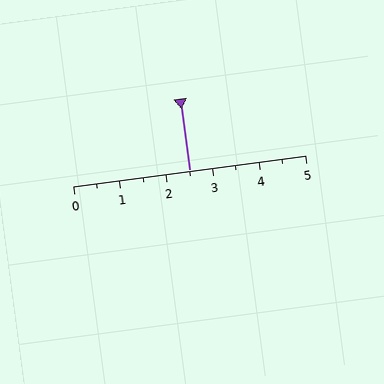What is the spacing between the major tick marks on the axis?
The major ticks are spaced 1 apart.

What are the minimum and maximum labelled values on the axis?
The axis runs from 0 to 5.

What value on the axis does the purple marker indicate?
The marker indicates approximately 2.5.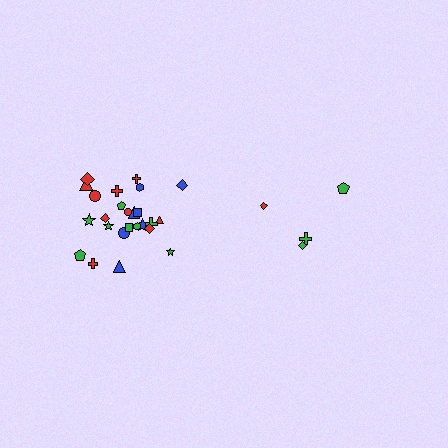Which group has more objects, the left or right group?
The left group.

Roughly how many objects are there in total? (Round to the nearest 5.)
Roughly 30 objects in total.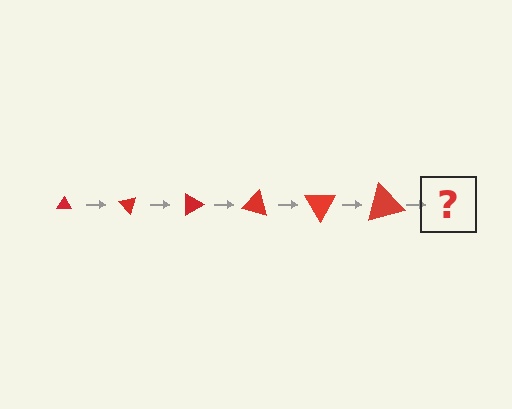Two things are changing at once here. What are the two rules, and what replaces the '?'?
The two rules are that the triangle grows larger each step and it rotates 45 degrees each step. The '?' should be a triangle, larger than the previous one and rotated 270 degrees from the start.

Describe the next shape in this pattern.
It should be a triangle, larger than the previous one and rotated 270 degrees from the start.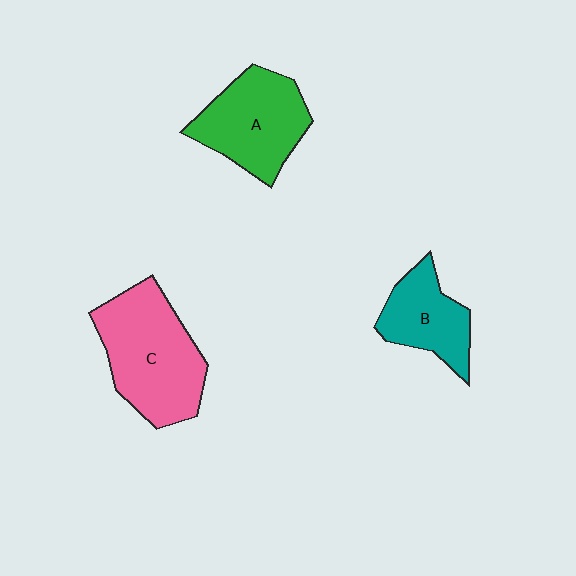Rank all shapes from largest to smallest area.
From largest to smallest: C (pink), A (green), B (teal).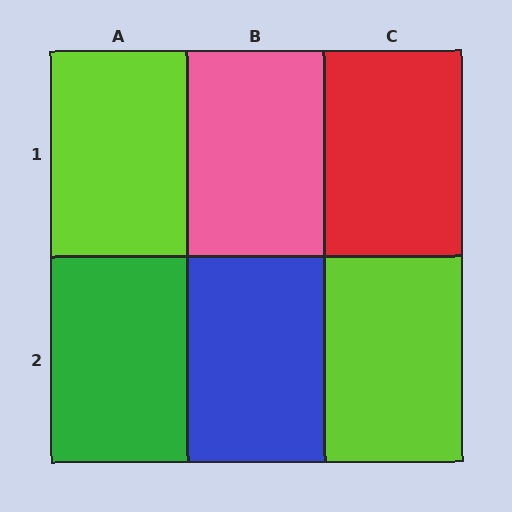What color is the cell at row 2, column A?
Green.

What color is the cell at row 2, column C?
Lime.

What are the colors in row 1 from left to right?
Lime, pink, red.